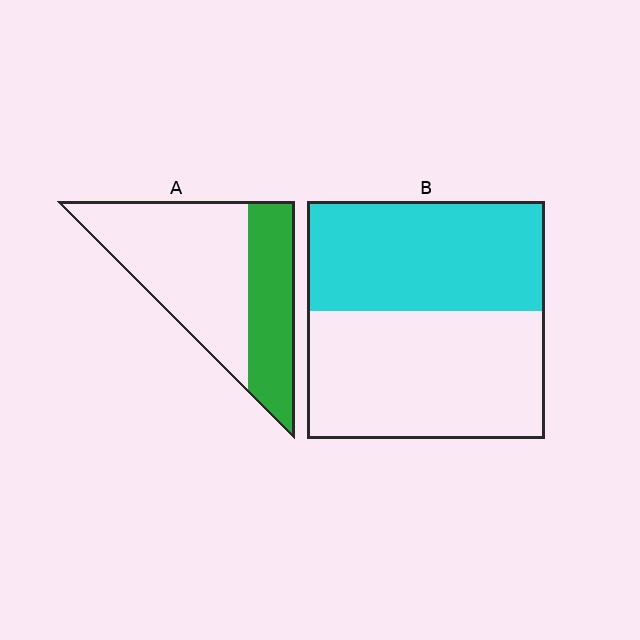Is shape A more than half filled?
No.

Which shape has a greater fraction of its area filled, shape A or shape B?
Shape B.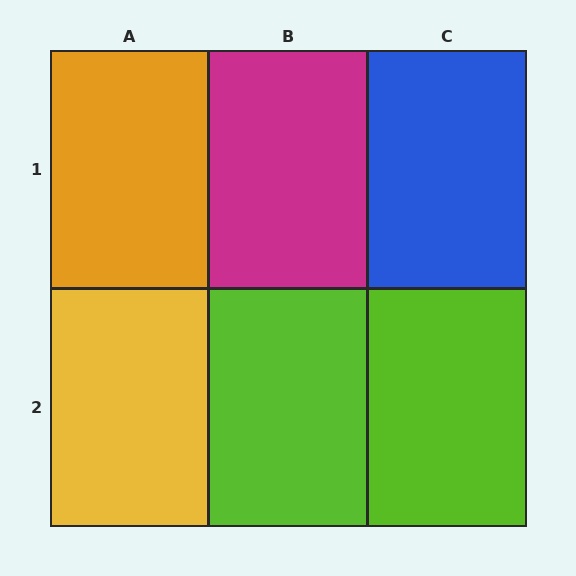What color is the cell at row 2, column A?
Yellow.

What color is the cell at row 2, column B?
Lime.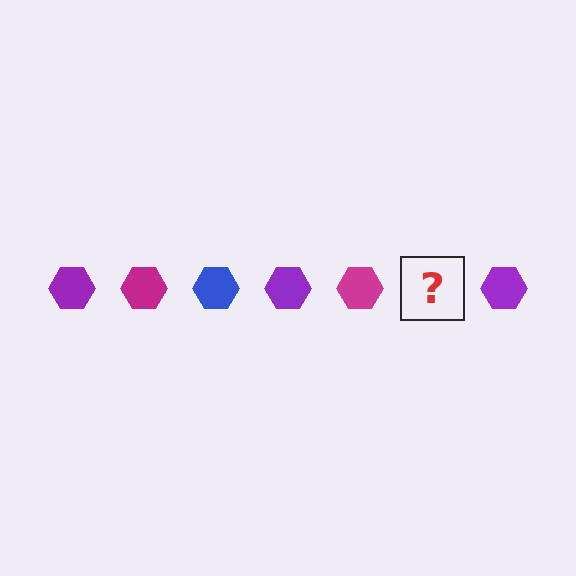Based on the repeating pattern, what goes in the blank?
The blank should be a blue hexagon.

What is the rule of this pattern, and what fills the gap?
The rule is that the pattern cycles through purple, magenta, blue hexagons. The gap should be filled with a blue hexagon.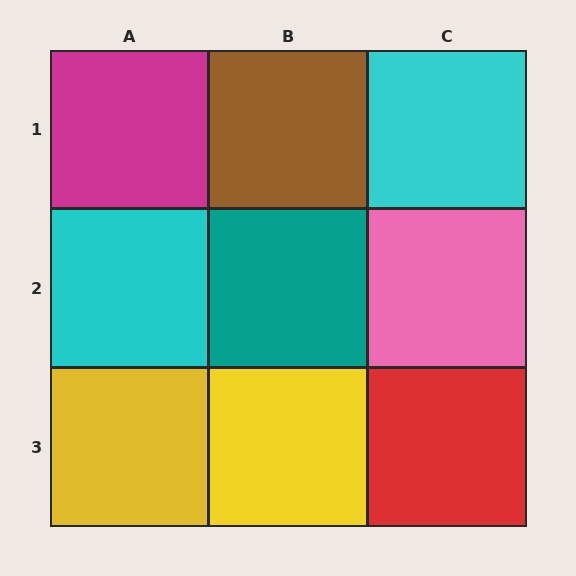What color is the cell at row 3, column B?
Yellow.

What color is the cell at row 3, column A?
Yellow.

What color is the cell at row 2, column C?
Pink.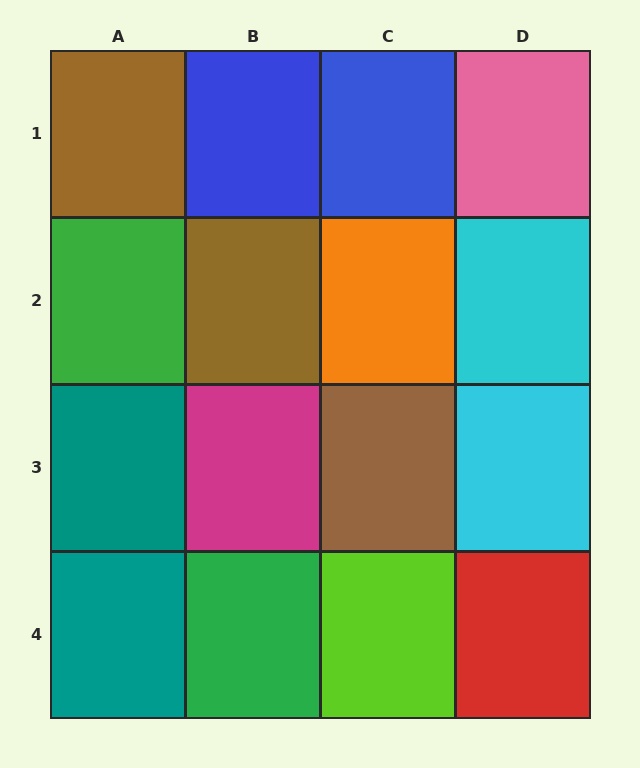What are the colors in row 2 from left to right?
Green, brown, orange, cyan.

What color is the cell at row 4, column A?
Teal.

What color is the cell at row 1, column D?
Pink.